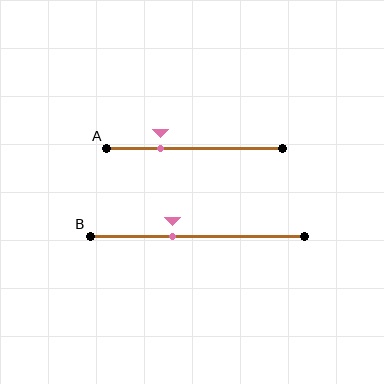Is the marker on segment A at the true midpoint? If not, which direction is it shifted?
No, the marker on segment A is shifted to the left by about 19% of the segment length.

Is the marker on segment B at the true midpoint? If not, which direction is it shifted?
No, the marker on segment B is shifted to the left by about 11% of the segment length.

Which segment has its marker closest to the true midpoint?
Segment B has its marker closest to the true midpoint.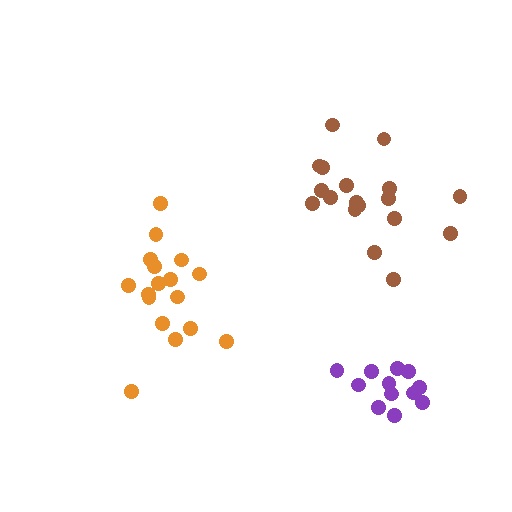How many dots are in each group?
Group 1: 12 dots, Group 2: 18 dots, Group 3: 17 dots (47 total).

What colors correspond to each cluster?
The clusters are colored: purple, brown, orange.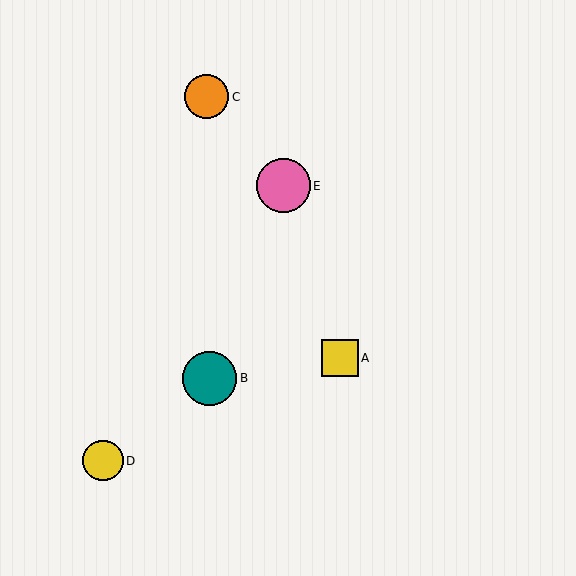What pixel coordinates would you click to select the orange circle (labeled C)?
Click at (207, 97) to select the orange circle C.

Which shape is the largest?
The teal circle (labeled B) is the largest.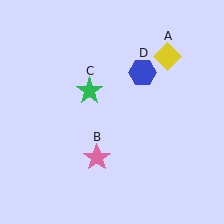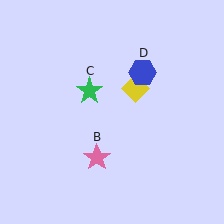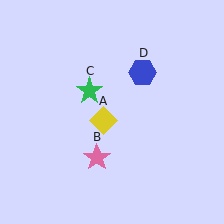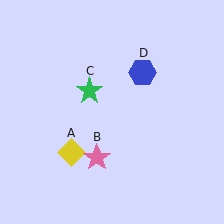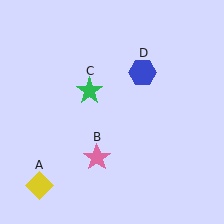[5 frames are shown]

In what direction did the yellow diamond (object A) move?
The yellow diamond (object A) moved down and to the left.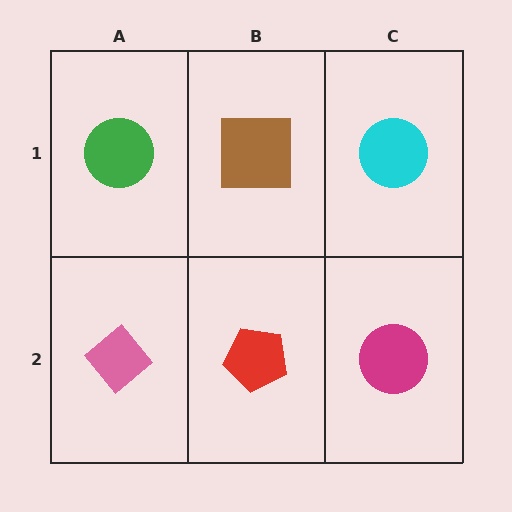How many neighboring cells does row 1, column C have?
2.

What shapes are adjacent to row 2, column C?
A cyan circle (row 1, column C), a red pentagon (row 2, column B).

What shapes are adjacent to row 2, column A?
A green circle (row 1, column A), a red pentagon (row 2, column B).